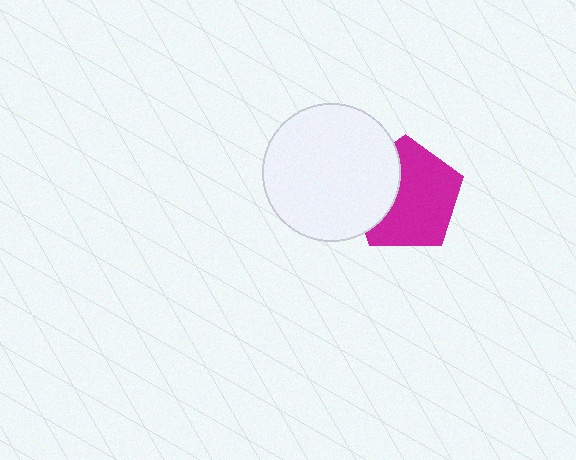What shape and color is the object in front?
The object in front is a white circle.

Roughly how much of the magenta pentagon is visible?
Most of it is visible (roughly 68%).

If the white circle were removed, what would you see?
You would see the complete magenta pentagon.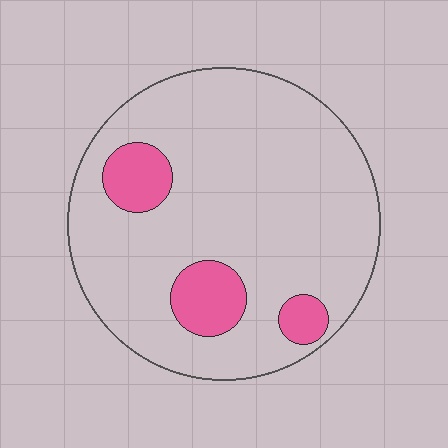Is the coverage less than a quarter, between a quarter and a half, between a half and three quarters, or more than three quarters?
Less than a quarter.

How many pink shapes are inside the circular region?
3.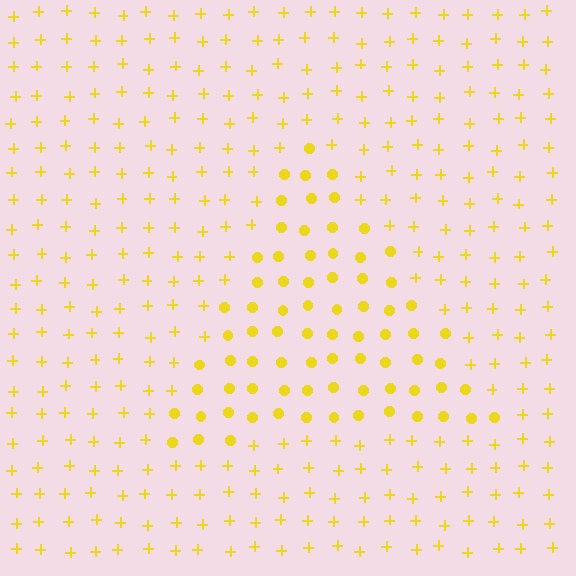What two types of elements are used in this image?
The image uses circles inside the triangle region and plus signs outside it.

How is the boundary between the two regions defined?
The boundary is defined by a change in element shape: circles inside vs. plus signs outside. All elements share the same color and spacing.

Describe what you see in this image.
The image is filled with small yellow elements arranged in a uniform grid. A triangle-shaped region contains circles, while the surrounding area contains plus signs. The boundary is defined purely by the change in element shape.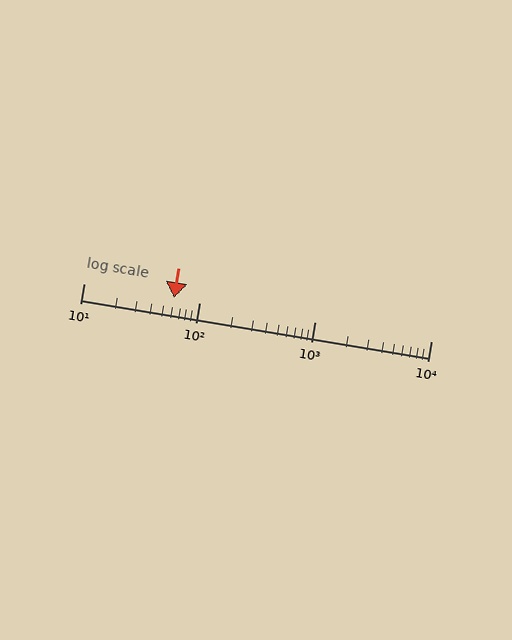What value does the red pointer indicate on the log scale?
The pointer indicates approximately 60.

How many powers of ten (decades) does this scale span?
The scale spans 3 decades, from 10 to 10000.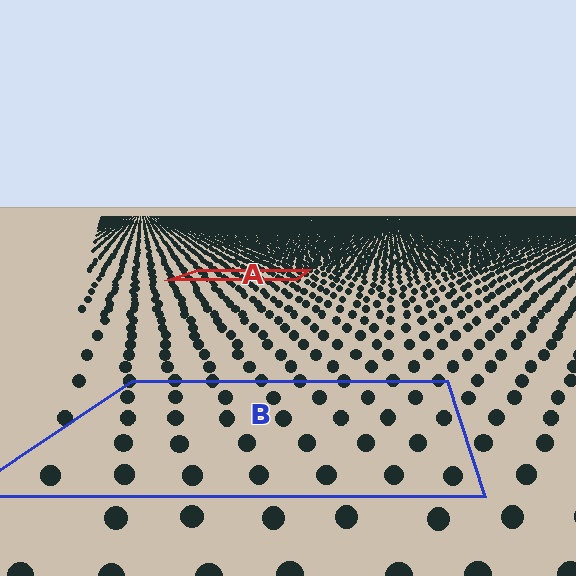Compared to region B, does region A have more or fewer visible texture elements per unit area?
Region A has more texture elements per unit area — they are packed more densely because it is farther away.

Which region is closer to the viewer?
Region B is closer. The texture elements there are larger and more spread out.